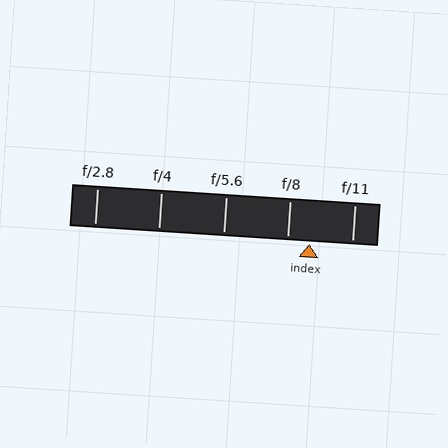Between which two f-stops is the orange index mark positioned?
The index mark is between f/8 and f/11.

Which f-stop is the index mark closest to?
The index mark is closest to f/8.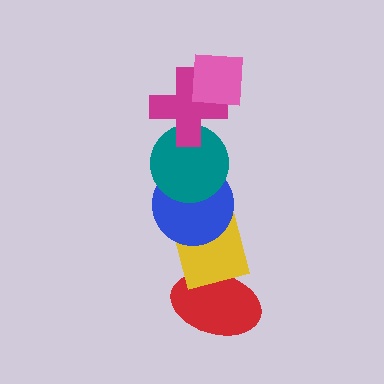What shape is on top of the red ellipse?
The yellow square is on top of the red ellipse.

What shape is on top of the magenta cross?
The pink square is on top of the magenta cross.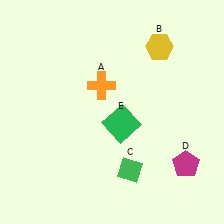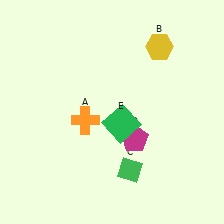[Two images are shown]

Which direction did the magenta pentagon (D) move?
The magenta pentagon (D) moved left.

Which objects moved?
The objects that moved are: the orange cross (A), the magenta pentagon (D).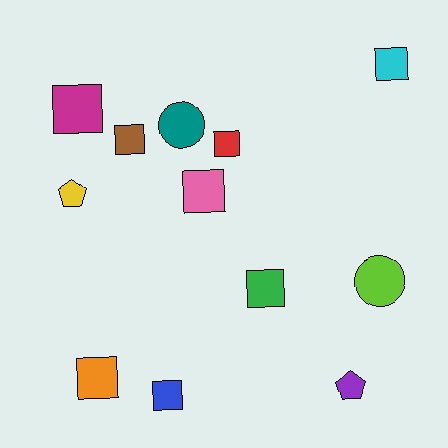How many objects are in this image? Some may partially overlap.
There are 12 objects.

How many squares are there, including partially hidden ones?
There are 8 squares.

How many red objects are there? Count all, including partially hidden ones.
There is 1 red object.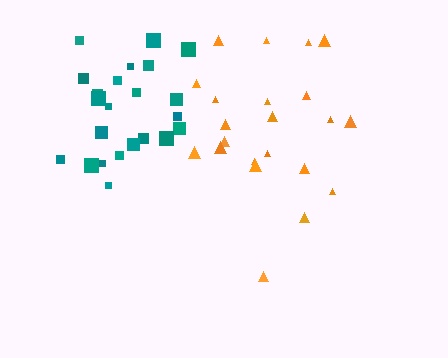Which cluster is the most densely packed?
Teal.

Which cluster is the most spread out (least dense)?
Orange.